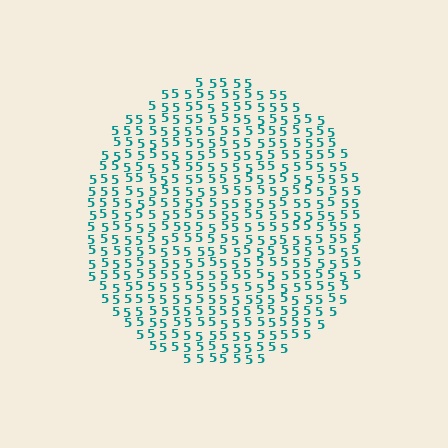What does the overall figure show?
The overall figure shows a circle.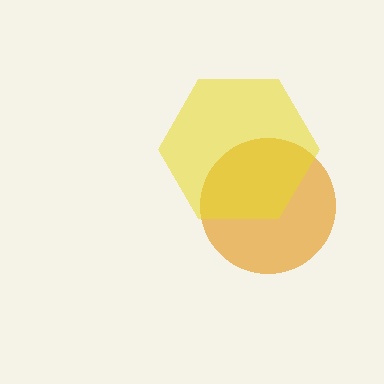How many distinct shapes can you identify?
There are 2 distinct shapes: an orange circle, a yellow hexagon.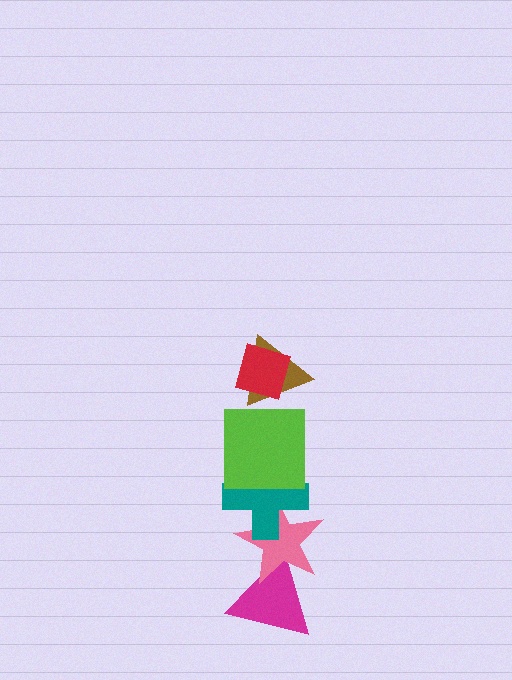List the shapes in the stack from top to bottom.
From top to bottom: the red diamond, the brown triangle, the lime square, the teal cross, the pink star, the magenta triangle.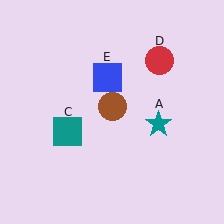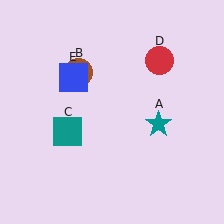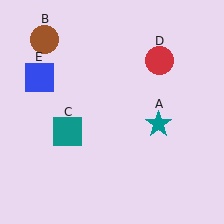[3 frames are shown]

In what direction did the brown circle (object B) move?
The brown circle (object B) moved up and to the left.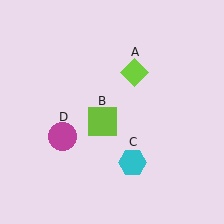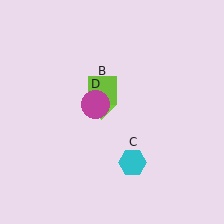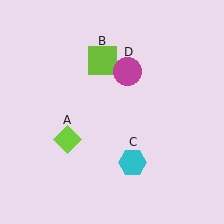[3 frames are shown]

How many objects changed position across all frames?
3 objects changed position: lime diamond (object A), lime square (object B), magenta circle (object D).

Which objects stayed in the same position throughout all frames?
Cyan hexagon (object C) remained stationary.